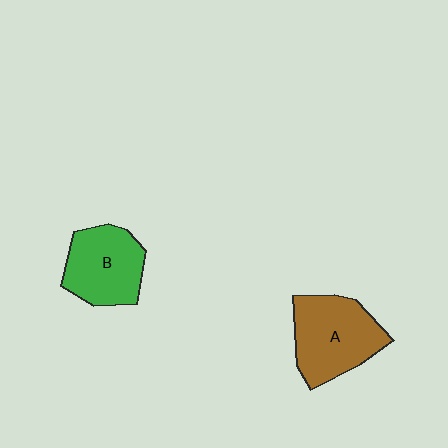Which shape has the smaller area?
Shape B (green).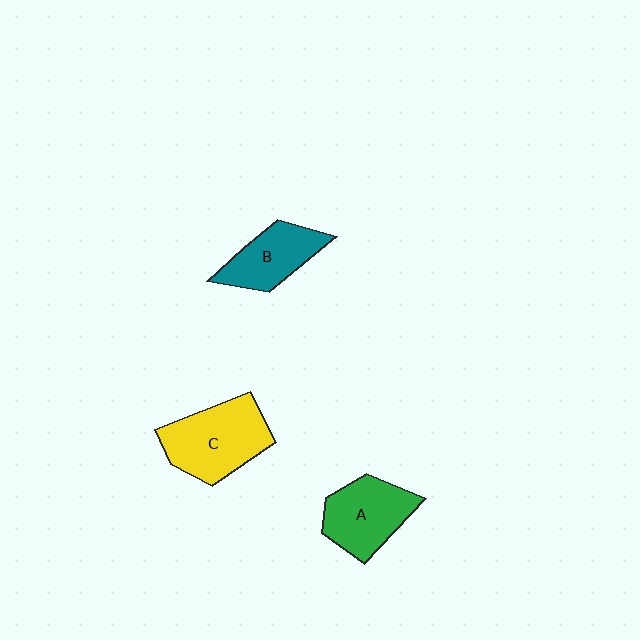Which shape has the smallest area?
Shape B (teal).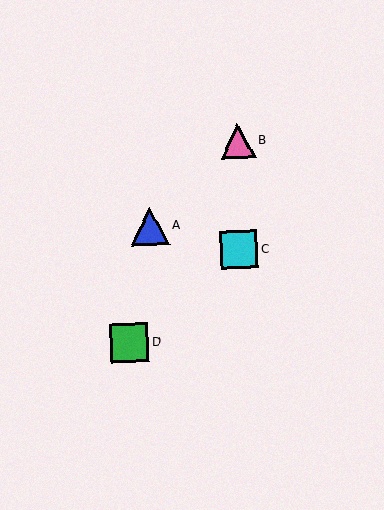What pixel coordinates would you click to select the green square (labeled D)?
Click at (129, 342) to select the green square D.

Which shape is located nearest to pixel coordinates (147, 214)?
The blue triangle (labeled A) at (150, 226) is nearest to that location.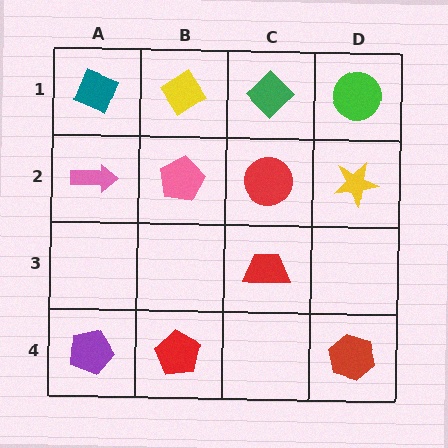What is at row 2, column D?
A yellow star.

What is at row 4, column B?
A red pentagon.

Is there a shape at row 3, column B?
No, that cell is empty.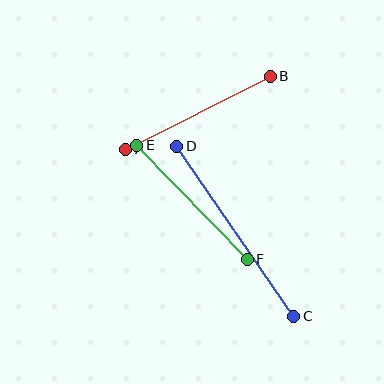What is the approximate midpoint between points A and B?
The midpoint is at approximately (198, 113) pixels.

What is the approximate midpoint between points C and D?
The midpoint is at approximately (235, 231) pixels.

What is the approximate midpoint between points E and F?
The midpoint is at approximately (192, 202) pixels.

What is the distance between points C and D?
The distance is approximately 206 pixels.